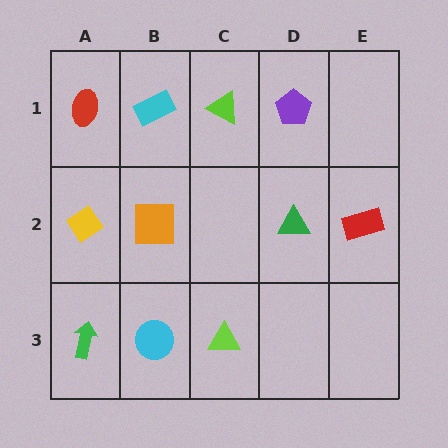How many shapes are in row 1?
4 shapes.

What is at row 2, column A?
A yellow diamond.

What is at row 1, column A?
A red ellipse.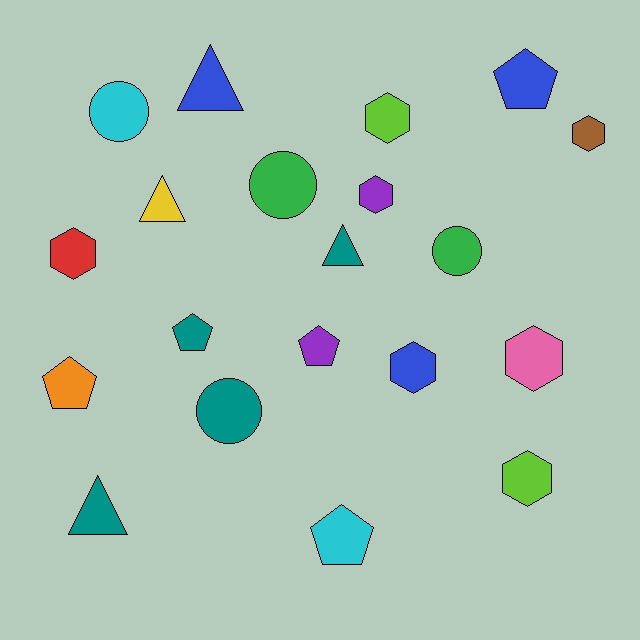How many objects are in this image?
There are 20 objects.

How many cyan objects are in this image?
There are 2 cyan objects.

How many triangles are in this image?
There are 4 triangles.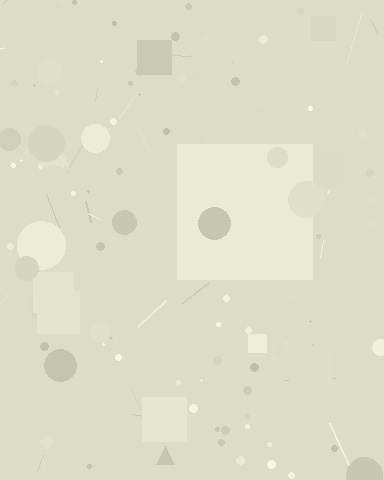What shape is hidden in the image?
A square is hidden in the image.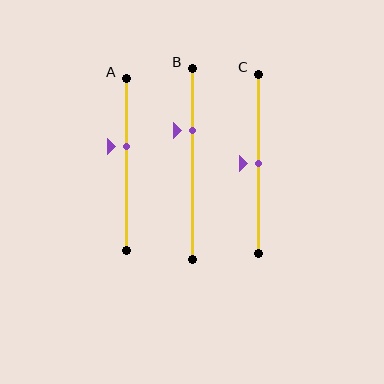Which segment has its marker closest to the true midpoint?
Segment C has its marker closest to the true midpoint.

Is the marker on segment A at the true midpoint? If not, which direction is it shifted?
No, the marker on segment A is shifted upward by about 10% of the segment length.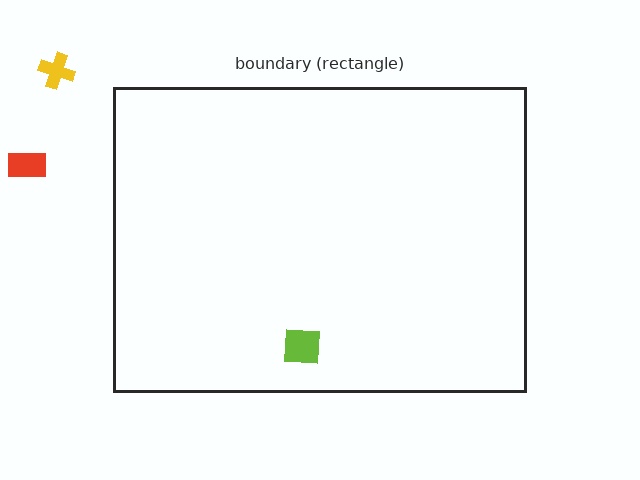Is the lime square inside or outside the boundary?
Inside.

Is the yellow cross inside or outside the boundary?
Outside.